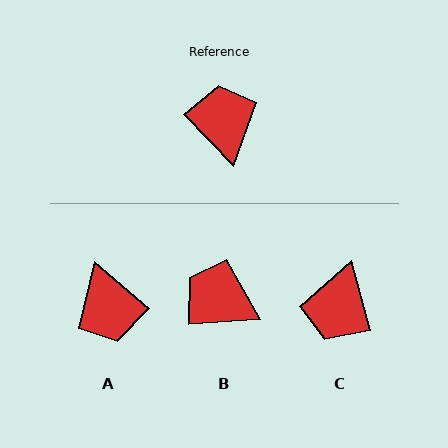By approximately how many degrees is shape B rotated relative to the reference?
Approximately 50 degrees counter-clockwise.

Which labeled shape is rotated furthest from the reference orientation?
A, about 174 degrees away.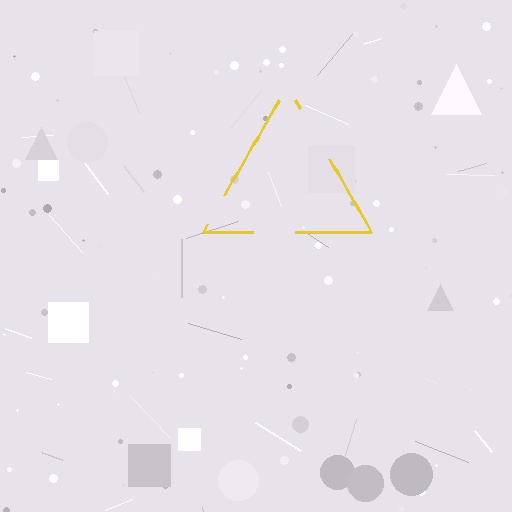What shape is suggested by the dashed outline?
The dashed outline suggests a triangle.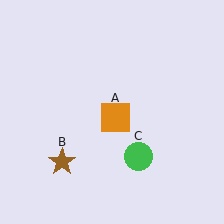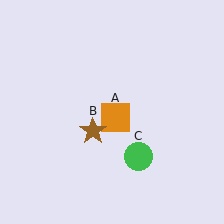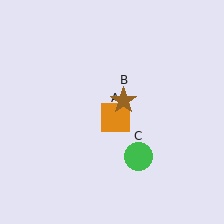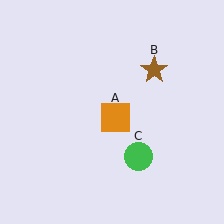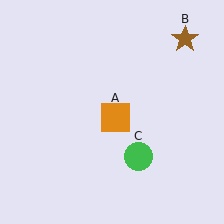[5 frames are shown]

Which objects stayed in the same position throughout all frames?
Orange square (object A) and green circle (object C) remained stationary.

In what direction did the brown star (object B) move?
The brown star (object B) moved up and to the right.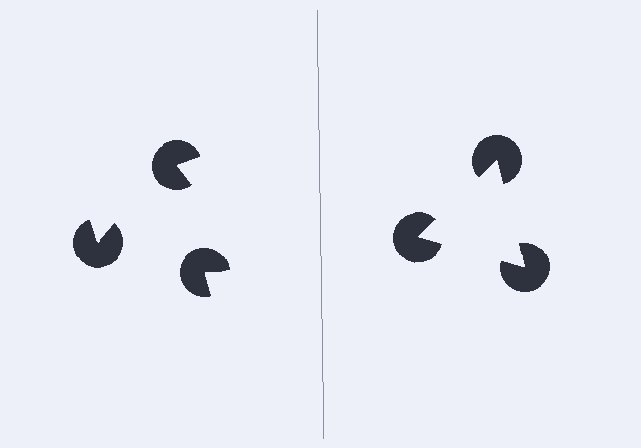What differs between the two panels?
The pac-man discs are positioned identically on both sides; only the wedge orientations differ. On the right they align to a triangle; on the left they are misaligned.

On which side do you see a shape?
An illusory triangle appears on the right side. On the left side the wedge cuts are rotated, so no coherent shape forms.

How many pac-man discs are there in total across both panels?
6 — 3 on each side.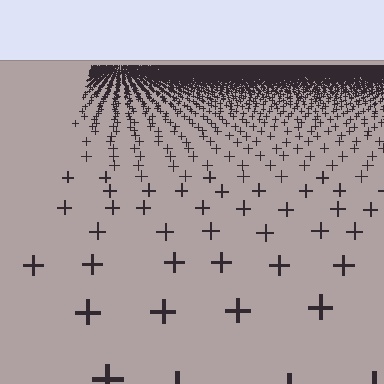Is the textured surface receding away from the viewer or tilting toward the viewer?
The surface is receding away from the viewer. Texture elements get smaller and denser toward the top.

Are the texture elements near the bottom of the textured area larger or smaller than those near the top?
Larger. Near the bottom, elements are closer to the viewer and appear at a bigger on-screen size.